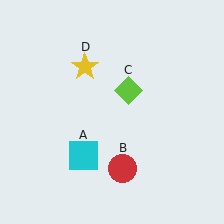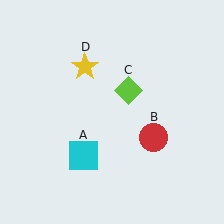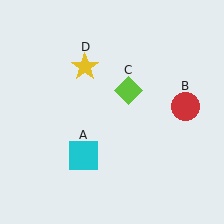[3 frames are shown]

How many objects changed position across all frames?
1 object changed position: red circle (object B).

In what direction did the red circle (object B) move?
The red circle (object B) moved up and to the right.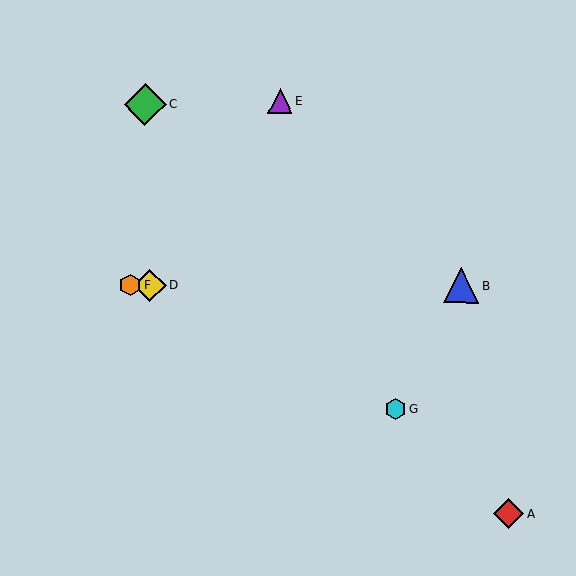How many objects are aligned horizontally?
3 objects (B, D, F) are aligned horizontally.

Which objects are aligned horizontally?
Objects B, D, F are aligned horizontally.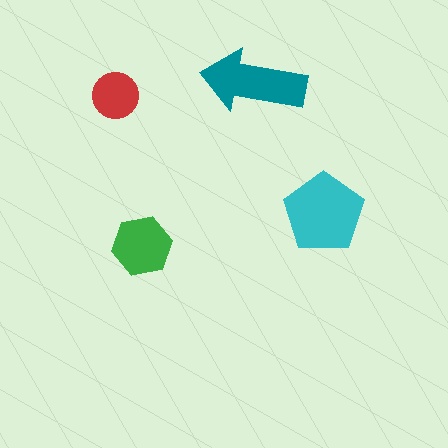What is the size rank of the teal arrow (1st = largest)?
2nd.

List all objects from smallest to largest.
The red circle, the green hexagon, the teal arrow, the cyan pentagon.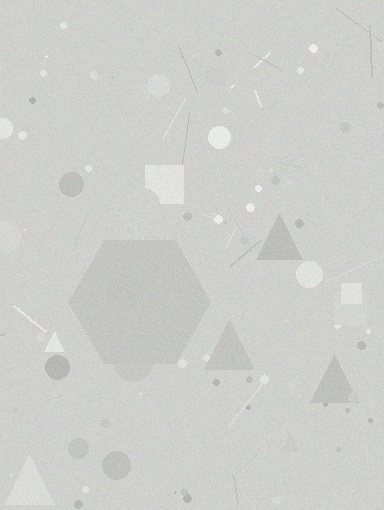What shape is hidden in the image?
A hexagon is hidden in the image.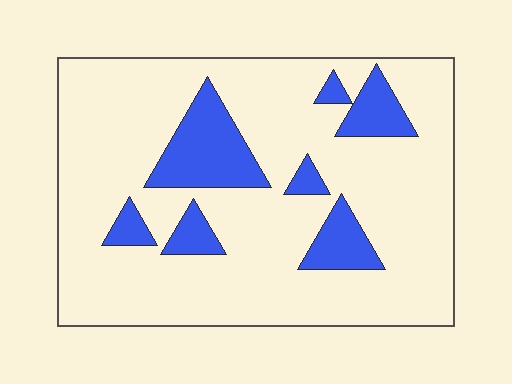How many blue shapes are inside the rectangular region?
7.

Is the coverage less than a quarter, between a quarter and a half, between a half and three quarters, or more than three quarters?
Less than a quarter.